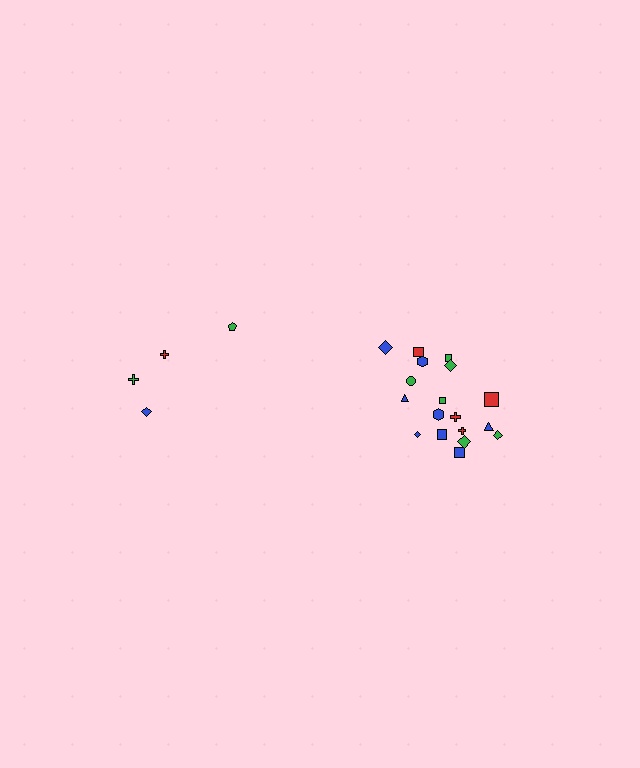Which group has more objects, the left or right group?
The right group.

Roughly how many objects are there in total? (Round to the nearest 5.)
Roughly 20 objects in total.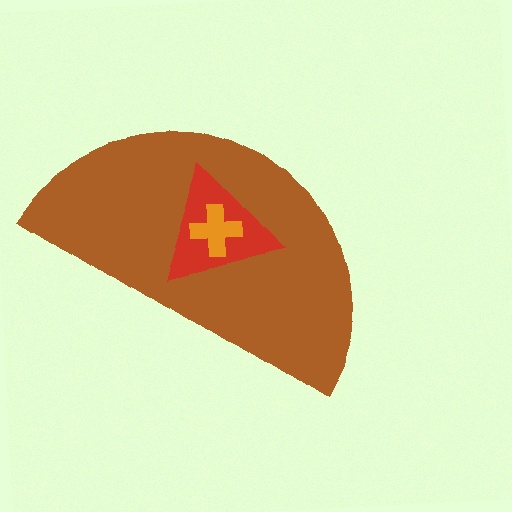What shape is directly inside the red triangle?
The orange cross.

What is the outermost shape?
The brown semicircle.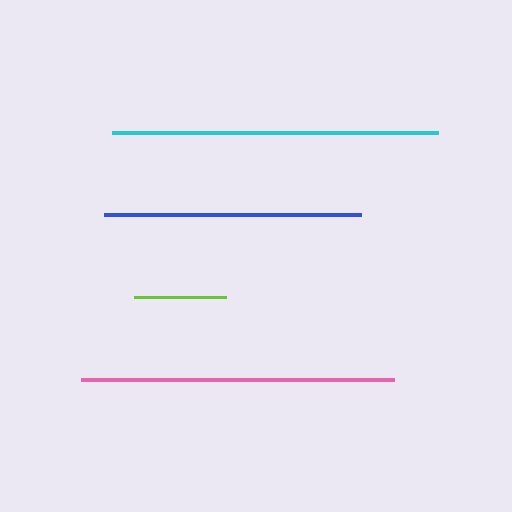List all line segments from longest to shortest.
From longest to shortest: cyan, pink, blue, lime.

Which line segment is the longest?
The cyan line is the longest at approximately 327 pixels.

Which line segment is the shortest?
The lime line is the shortest at approximately 92 pixels.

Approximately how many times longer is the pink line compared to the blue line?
The pink line is approximately 1.2 times the length of the blue line.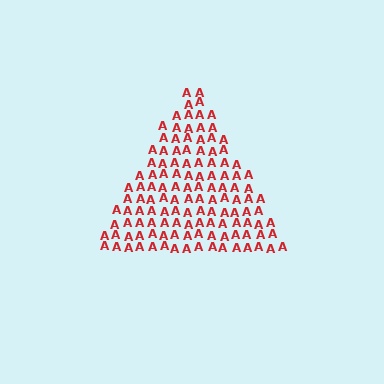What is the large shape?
The large shape is a triangle.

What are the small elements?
The small elements are letter A's.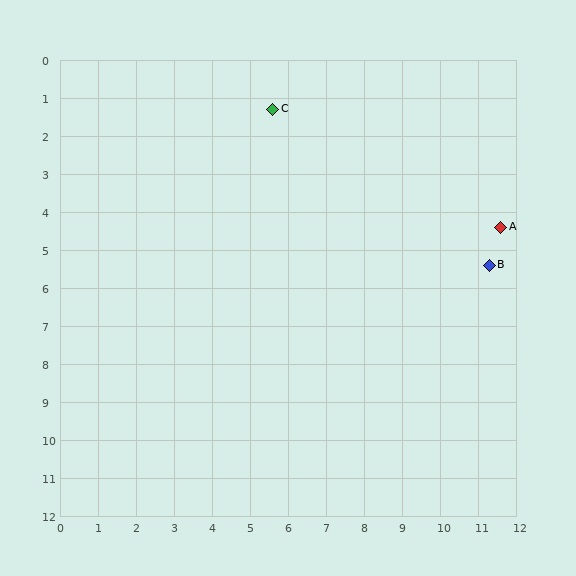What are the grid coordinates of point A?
Point A is at approximately (11.6, 4.4).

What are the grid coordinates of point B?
Point B is at approximately (11.3, 5.4).